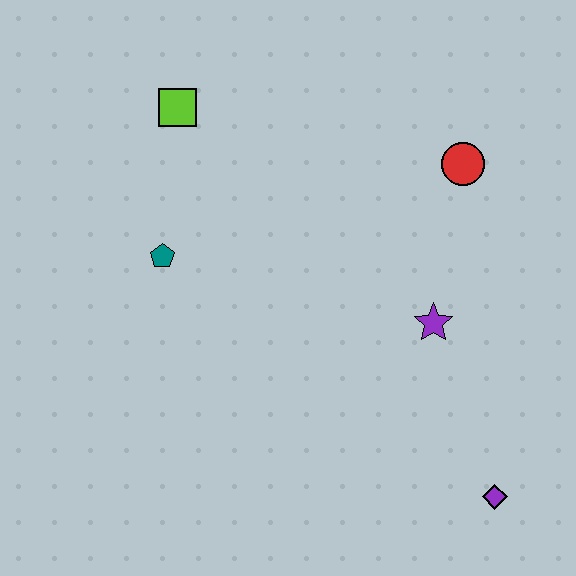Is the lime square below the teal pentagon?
No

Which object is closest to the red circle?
The purple star is closest to the red circle.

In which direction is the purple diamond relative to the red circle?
The purple diamond is below the red circle.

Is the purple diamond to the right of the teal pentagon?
Yes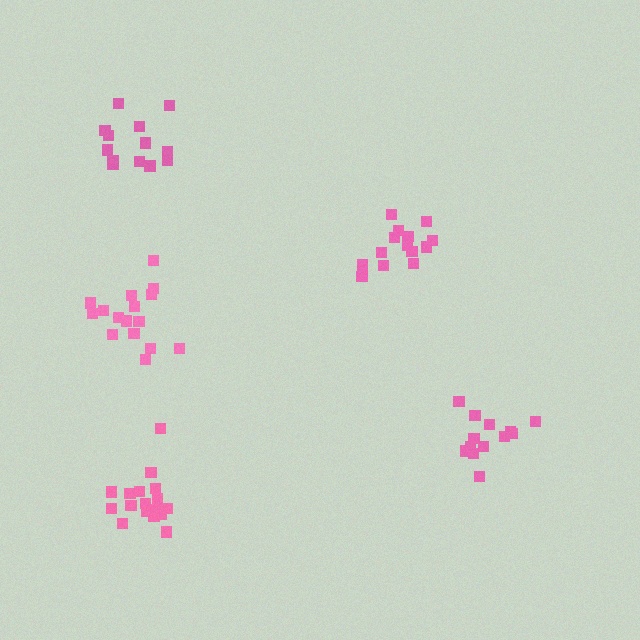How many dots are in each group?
Group 1: 13 dots, Group 2: 14 dots, Group 3: 14 dots, Group 4: 18 dots, Group 5: 16 dots (75 total).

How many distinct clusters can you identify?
There are 5 distinct clusters.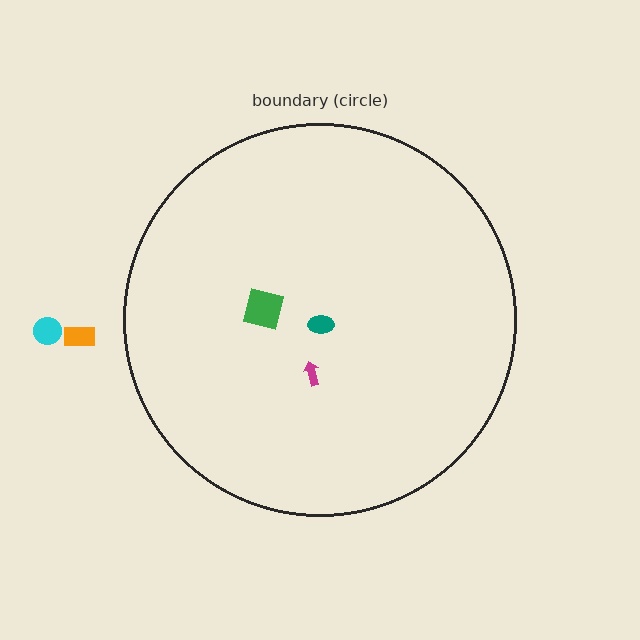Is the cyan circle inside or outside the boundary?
Outside.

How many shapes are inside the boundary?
3 inside, 2 outside.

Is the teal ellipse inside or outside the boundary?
Inside.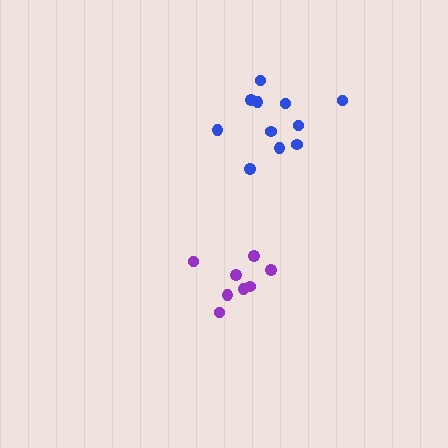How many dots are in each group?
Group 1: 9 dots, Group 2: 12 dots (21 total).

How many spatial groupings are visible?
There are 2 spatial groupings.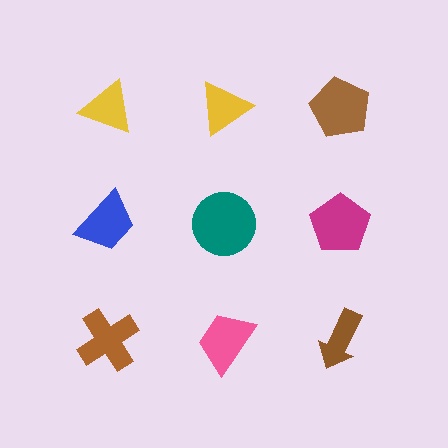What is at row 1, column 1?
A yellow triangle.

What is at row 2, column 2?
A teal circle.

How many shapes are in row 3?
3 shapes.